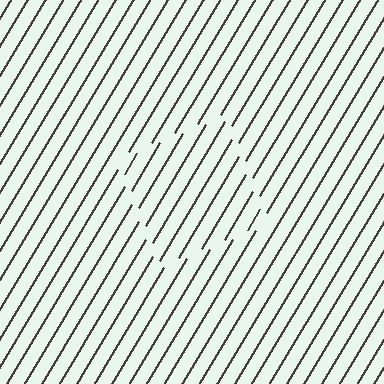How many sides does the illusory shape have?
4 sides — the line-ends trace a square.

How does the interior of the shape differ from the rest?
The interior of the shape contains the same grating, shifted by half a period — the contour is defined by the phase discontinuity where line-ends from the inner and outer gratings abut.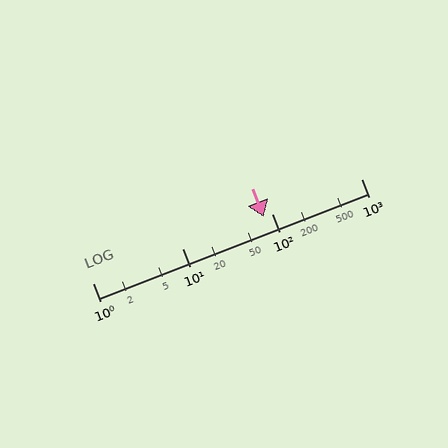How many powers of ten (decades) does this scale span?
The scale spans 3 decades, from 1 to 1000.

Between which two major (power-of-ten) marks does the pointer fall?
The pointer is between 10 and 100.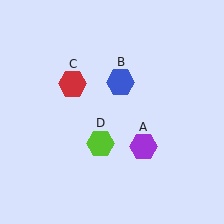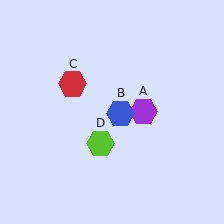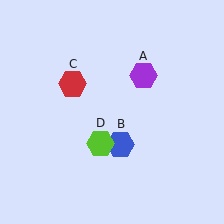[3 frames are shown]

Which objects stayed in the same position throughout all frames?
Red hexagon (object C) and lime hexagon (object D) remained stationary.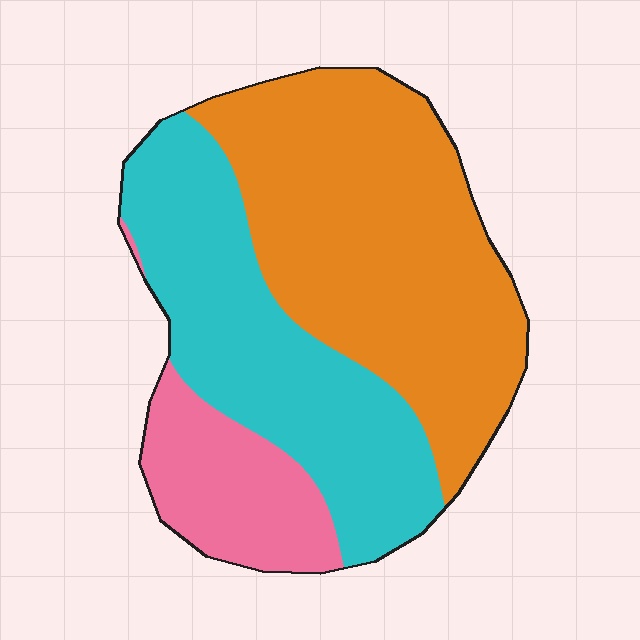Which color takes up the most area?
Orange, at roughly 50%.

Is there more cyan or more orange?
Orange.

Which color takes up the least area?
Pink, at roughly 15%.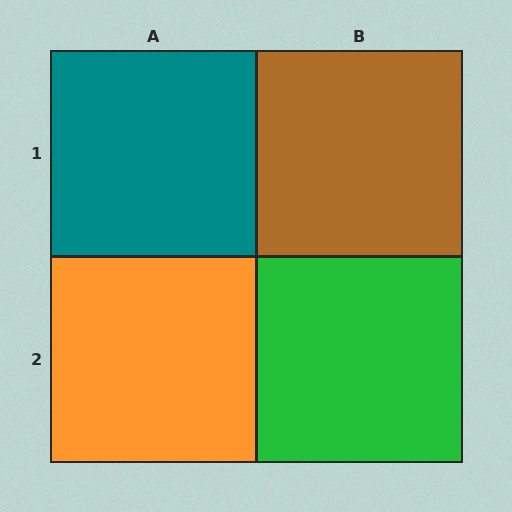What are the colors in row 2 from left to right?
Orange, green.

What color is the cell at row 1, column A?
Teal.